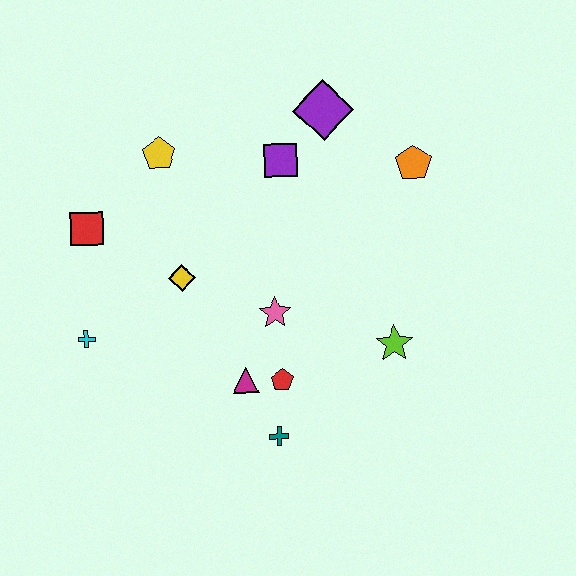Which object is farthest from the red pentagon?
The purple diamond is farthest from the red pentagon.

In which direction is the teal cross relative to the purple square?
The teal cross is below the purple square.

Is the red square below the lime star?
No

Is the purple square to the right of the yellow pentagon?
Yes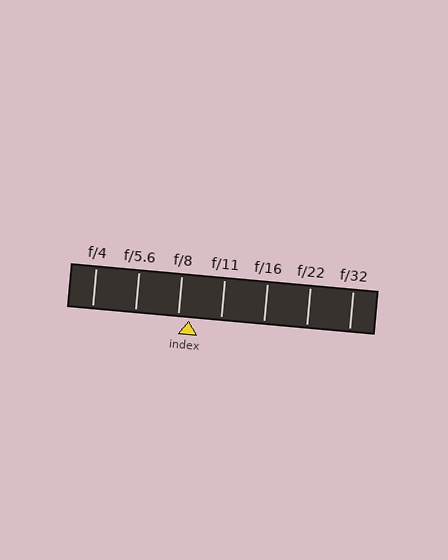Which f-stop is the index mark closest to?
The index mark is closest to f/8.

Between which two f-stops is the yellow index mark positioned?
The index mark is between f/8 and f/11.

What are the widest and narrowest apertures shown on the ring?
The widest aperture shown is f/4 and the narrowest is f/32.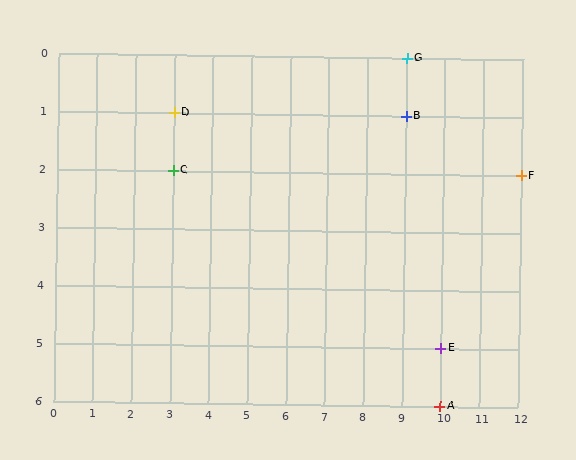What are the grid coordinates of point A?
Point A is at grid coordinates (10, 6).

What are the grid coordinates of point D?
Point D is at grid coordinates (3, 1).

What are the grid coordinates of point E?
Point E is at grid coordinates (10, 5).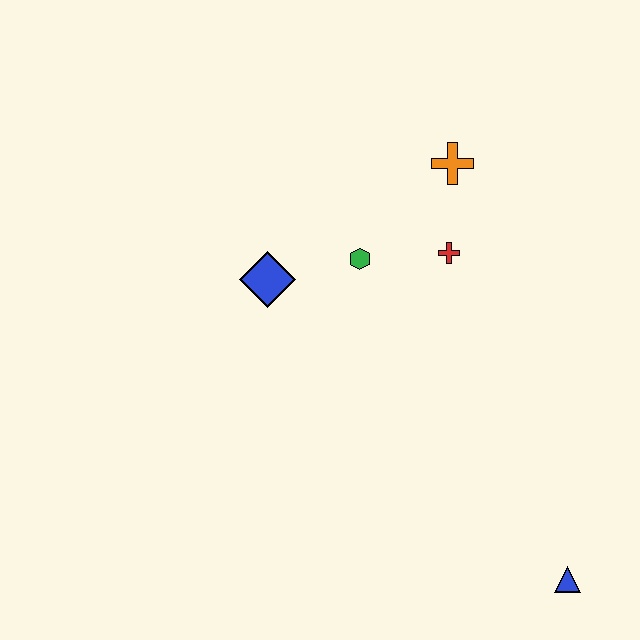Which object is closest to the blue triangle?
The red cross is closest to the blue triangle.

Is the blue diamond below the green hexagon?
Yes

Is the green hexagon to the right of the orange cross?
No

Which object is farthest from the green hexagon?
The blue triangle is farthest from the green hexagon.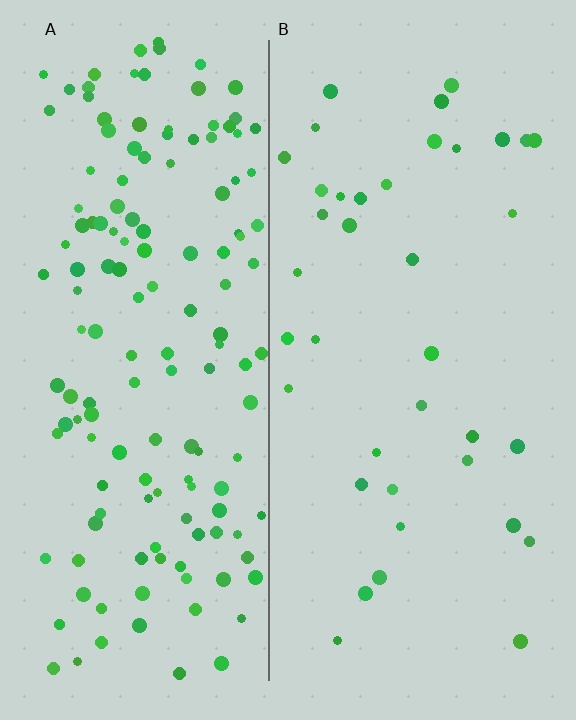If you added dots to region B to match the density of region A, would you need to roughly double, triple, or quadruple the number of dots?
Approximately quadruple.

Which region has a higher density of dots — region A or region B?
A (the left).